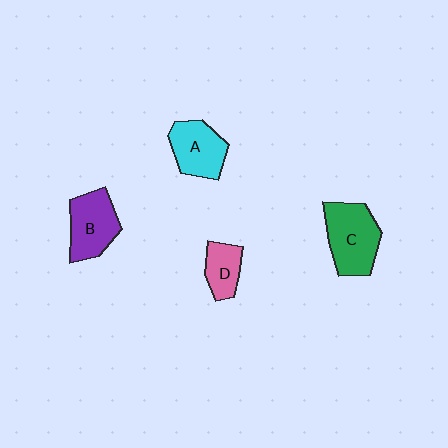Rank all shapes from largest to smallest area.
From largest to smallest: C (green), B (purple), A (cyan), D (pink).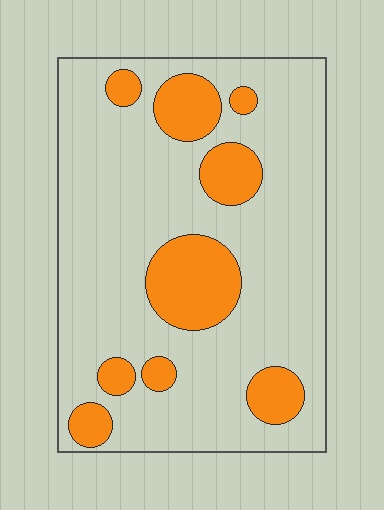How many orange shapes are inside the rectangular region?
9.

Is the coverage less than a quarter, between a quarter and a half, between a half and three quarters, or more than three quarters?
Less than a quarter.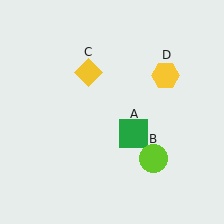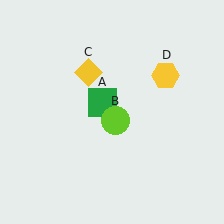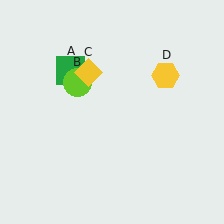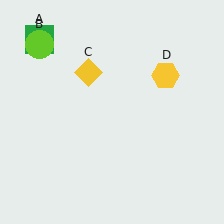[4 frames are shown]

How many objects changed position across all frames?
2 objects changed position: green square (object A), lime circle (object B).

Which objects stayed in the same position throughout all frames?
Yellow diamond (object C) and yellow hexagon (object D) remained stationary.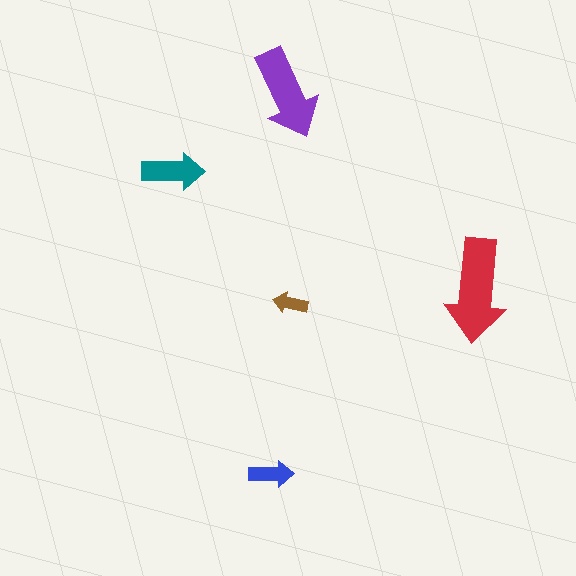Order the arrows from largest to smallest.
the red one, the purple one, the teal one, the blue one, the brown one.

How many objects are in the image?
There are 5 objects in the image.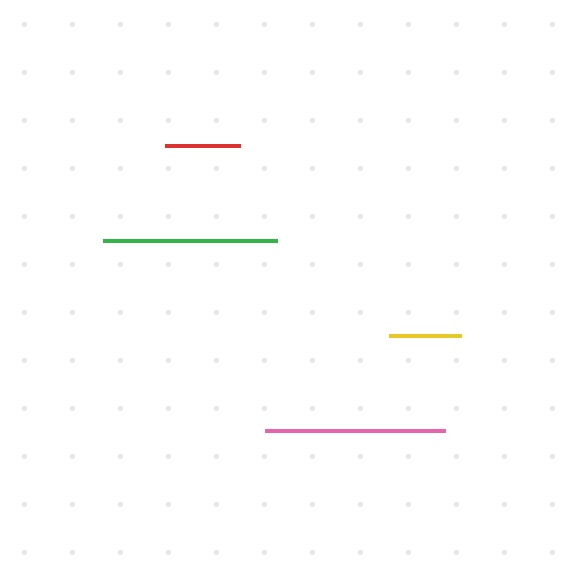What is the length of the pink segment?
The pink segment is approximately 179 pixels long.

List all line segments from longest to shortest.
From longest to shortest: pink, green, red, yellow.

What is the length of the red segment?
The red segment is approximately 74 pixels long.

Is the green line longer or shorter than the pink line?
The pink line is longer than the green line.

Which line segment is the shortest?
The yellow line is the shortest at approximately 72 pixels.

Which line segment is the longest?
The pink line is the longest at approximately 179 pixels.